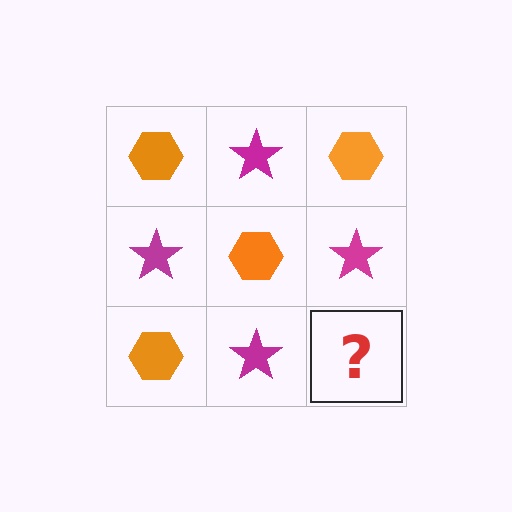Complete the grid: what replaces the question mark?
The question mark should be replaced with an orange hexagon.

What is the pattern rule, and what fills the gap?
The rule is that it alternates orange hexagon and magenta star in a checkerboard pattern. The gap should be filled with an orange hexagon.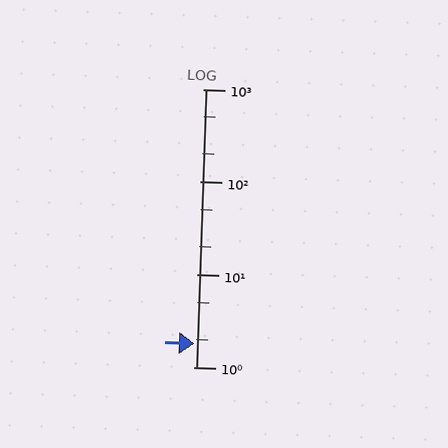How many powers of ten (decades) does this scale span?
The scale spans 3 decades, from 1 to 1000.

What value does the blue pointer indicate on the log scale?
The pointer indicates approximately 1.8.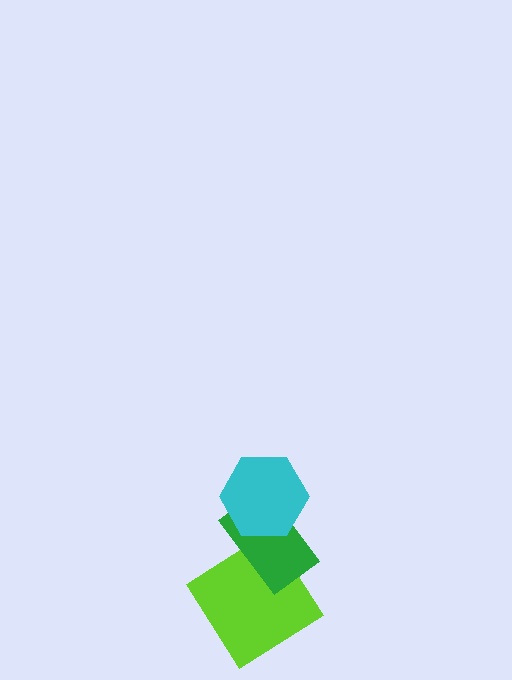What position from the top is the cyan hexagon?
The cyan hexagon is 1st from the top.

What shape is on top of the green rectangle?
The cyan hexagon is on top of the green rectangle.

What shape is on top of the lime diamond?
The green rectangle is on top of the lime diamond.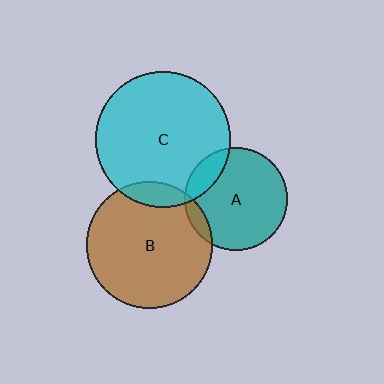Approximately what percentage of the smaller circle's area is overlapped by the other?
Approximately 10%.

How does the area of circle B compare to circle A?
Approximately 1.5 times.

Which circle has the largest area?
Circle C (cyan).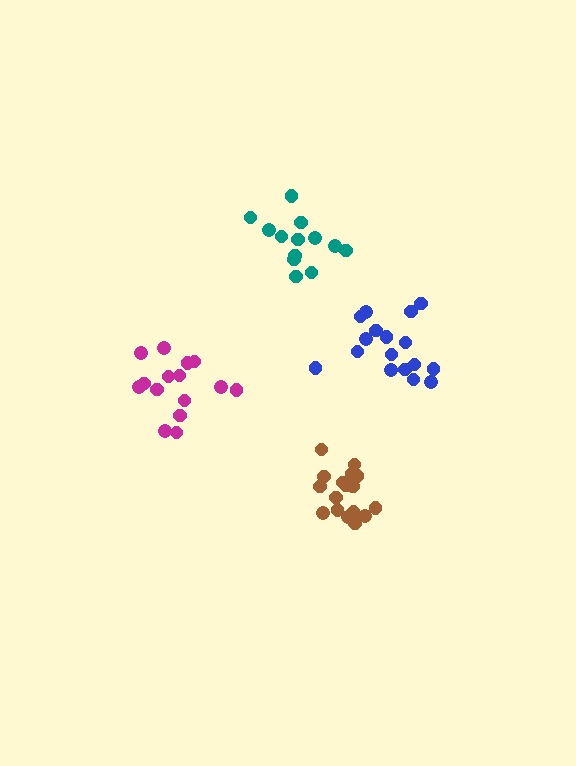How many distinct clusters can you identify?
There are 4 distinct clusters.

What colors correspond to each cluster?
The clusters are colored: blue, brown, magenta, teal.